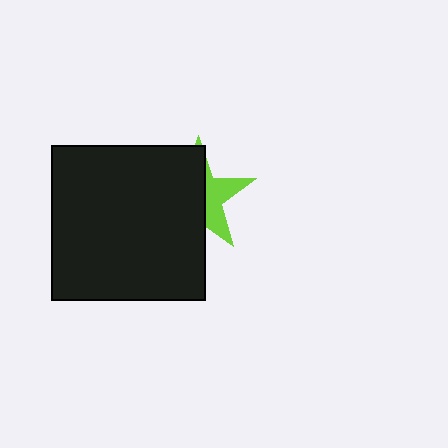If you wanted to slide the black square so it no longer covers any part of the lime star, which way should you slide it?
Slide it left — that is the most direct way to separate the two shapes.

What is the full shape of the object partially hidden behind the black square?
The partially hidden object is a lime star.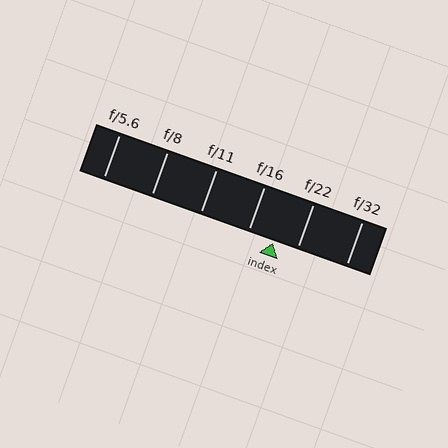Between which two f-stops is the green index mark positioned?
The index mark is between f/16 and f/22.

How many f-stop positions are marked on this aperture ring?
There are 6 f-stop positions marked.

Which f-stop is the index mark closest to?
The index mark is closest to f/22.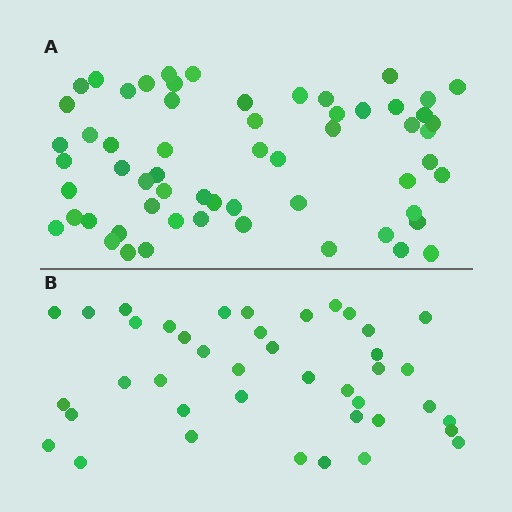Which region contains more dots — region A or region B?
Region A (the top region) has more dots.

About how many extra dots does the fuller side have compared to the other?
Region A has approximately 20 more dots than region B.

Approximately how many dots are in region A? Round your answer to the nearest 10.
About 60 dots.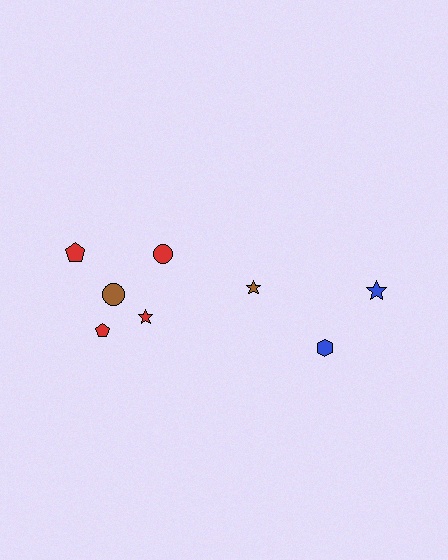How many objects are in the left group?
There are 5 objects.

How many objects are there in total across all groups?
There are 8 objects.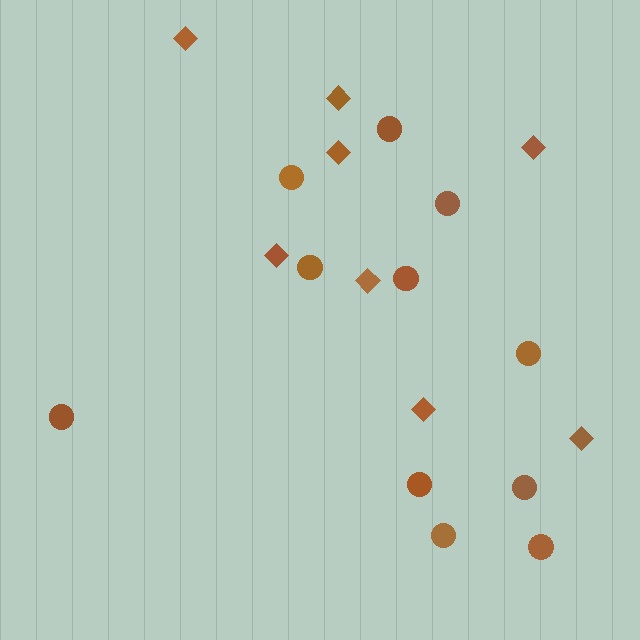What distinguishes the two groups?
There are 2 groups: one group of circles (11) and one group of diamonds (8).